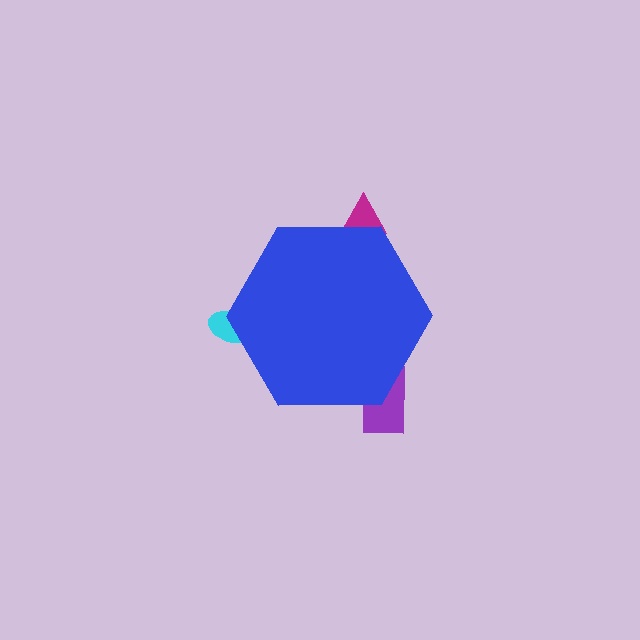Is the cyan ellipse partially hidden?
Yes, the cyan ellipse is partially hidden behind the blue hexagon.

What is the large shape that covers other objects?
A blue hexagon.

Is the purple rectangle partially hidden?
Yes, the purple rectangle is partially hidden behind the blue hexagon.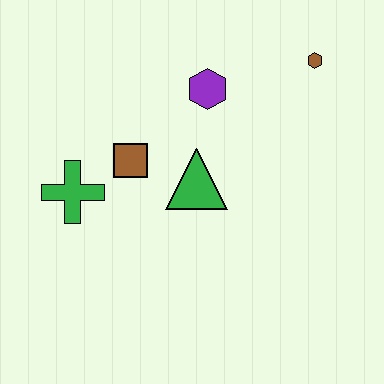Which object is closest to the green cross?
The brown square is closest to the green cross.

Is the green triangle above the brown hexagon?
No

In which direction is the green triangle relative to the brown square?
The green triangle is to the right of the brown square.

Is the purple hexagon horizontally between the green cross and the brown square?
No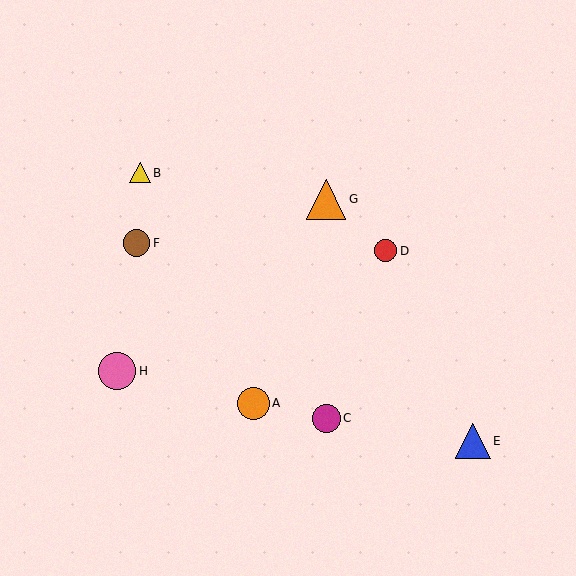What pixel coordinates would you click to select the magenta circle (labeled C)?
Click at (326, 418) to select the magenta circle C.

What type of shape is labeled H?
Shape H is a pink circle.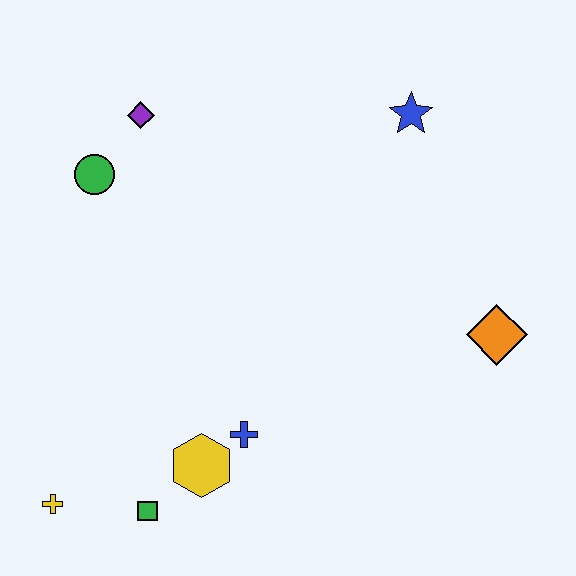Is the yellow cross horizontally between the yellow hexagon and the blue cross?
No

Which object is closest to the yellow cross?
The green square is closest to the yellow cross.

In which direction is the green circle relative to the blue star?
The green circle is to the left of the blue star.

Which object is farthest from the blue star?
The yellow cross is farthest from the blue star.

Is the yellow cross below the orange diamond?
Yes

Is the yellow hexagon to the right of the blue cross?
No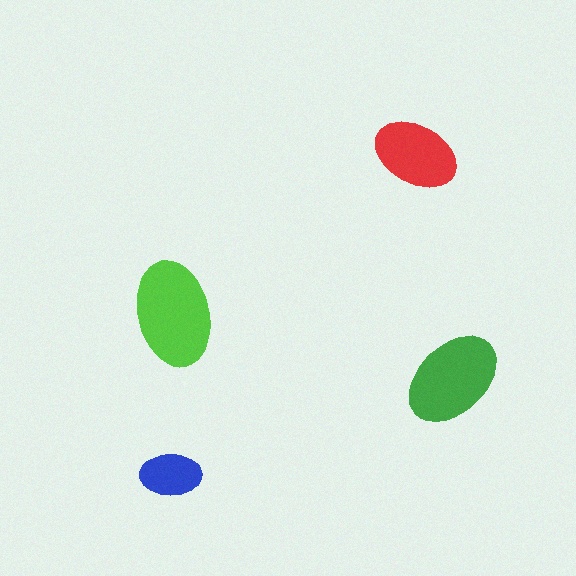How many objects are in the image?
There are 4 objects in the image.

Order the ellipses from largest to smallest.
the lime one, the green one, the red one, the blue one.